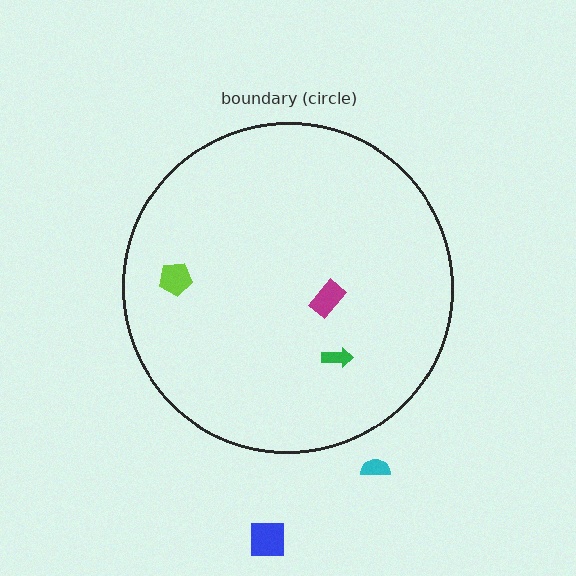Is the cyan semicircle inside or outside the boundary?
Outside.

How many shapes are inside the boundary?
3 inside, 2 outside.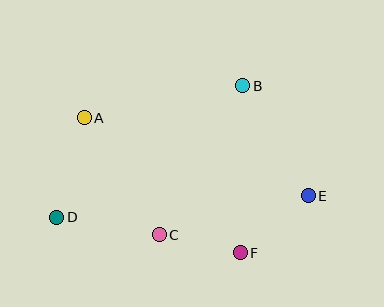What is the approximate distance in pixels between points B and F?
The distance between B and F is approximately 167 pixels.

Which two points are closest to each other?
Points C and F are closest to each other.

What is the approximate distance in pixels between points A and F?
The distance between A and F is approximately 206 pixels.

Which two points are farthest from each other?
Points D and E are farthest from each other.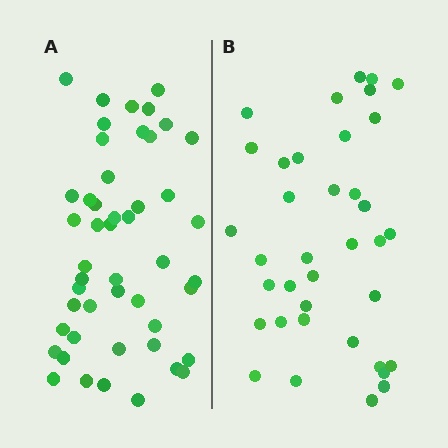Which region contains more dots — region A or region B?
Region A (the left region) has more dots.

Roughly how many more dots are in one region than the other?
Region A has roughly 12 or so more dots than region B.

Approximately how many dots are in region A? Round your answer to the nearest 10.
About 50 dots. (The exact count is 48, which rounds to 50.)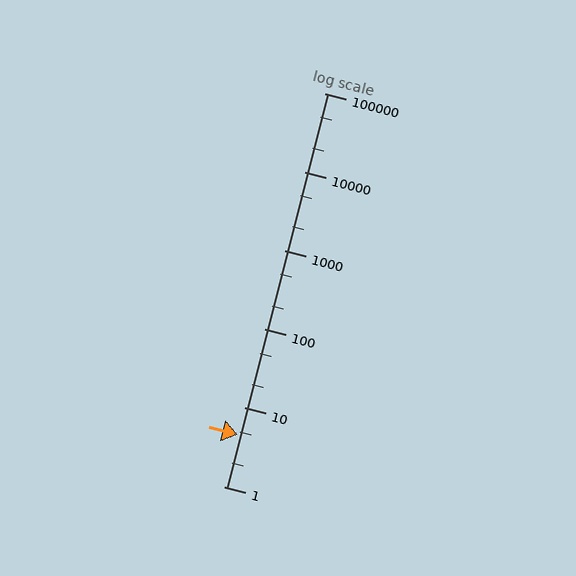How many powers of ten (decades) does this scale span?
The scale spans 5 decades, from 1 to 100000.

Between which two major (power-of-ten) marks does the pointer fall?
The pointer is between 1 and 10.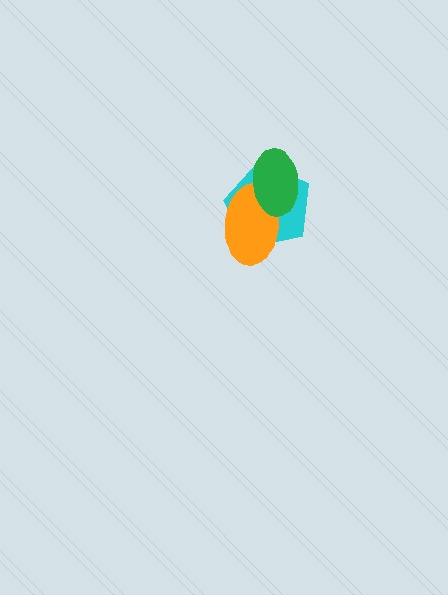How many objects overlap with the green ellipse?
2 objects overlap with the green ellipse.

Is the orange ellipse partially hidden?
Yes, it is partially covered by another shape.